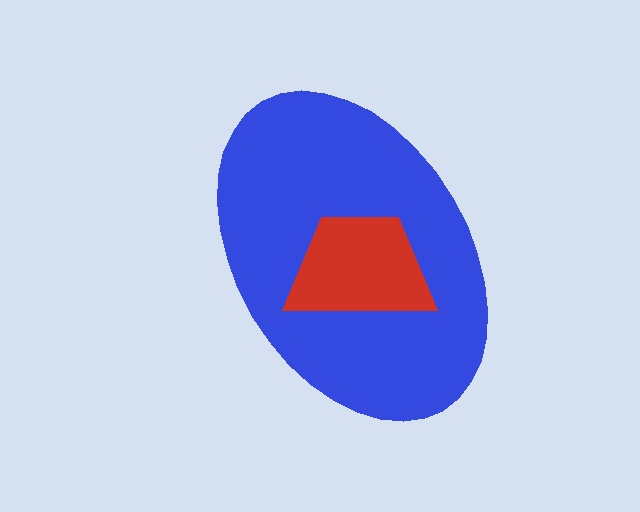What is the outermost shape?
The blue ellipse.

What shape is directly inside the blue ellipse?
The red trapezoid.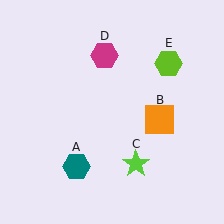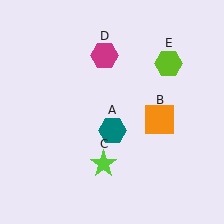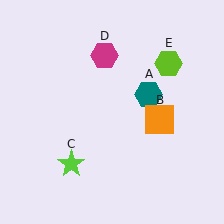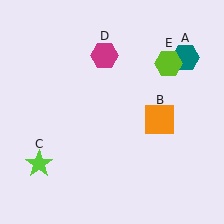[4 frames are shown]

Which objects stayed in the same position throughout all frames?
Orange square (object B) and magenta hexagon (object D) and lime hexagon (object E) remained stationary.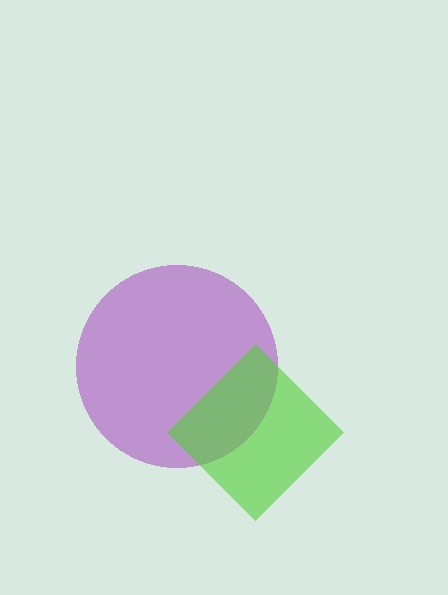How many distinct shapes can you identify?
There are 2 distinct shapes: a purple circle, a lime diamond.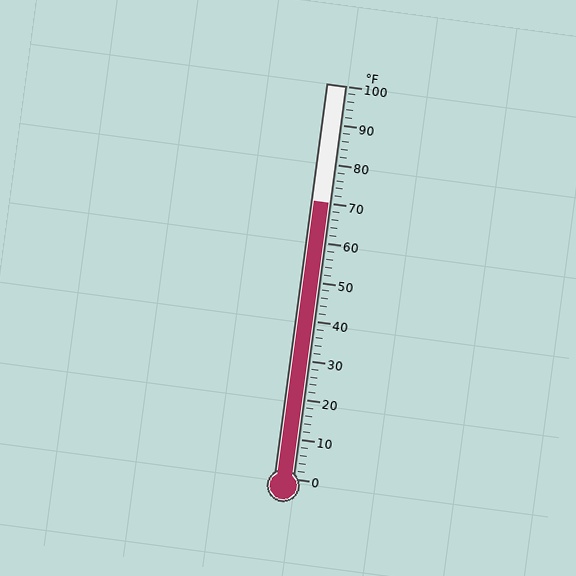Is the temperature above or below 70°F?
The temperature is at 70°F.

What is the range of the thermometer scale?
The thermometer scale ranges from 0°F to 100°F.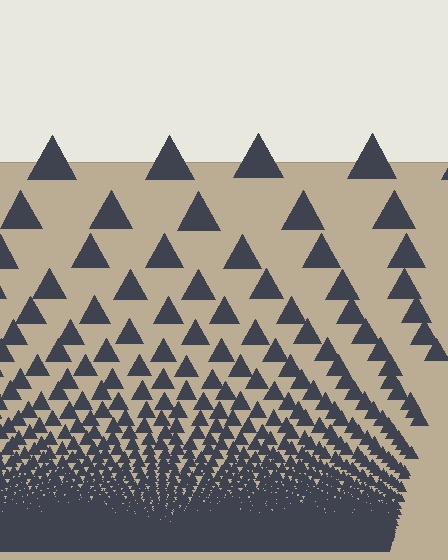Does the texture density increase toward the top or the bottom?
Density increases toward the bottom.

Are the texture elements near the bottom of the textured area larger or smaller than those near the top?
Smaller. The gradient is inverted — elements near the bottom are smaller and denser.